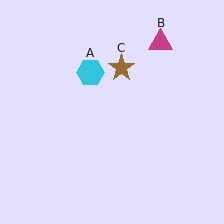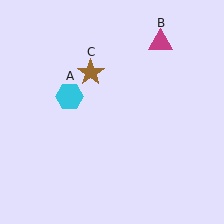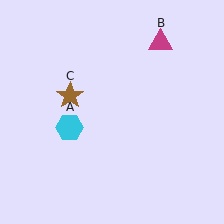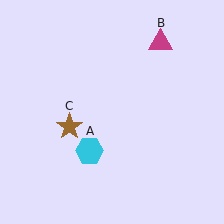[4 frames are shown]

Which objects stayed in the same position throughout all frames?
Magenta triangle (object B) remained stationary.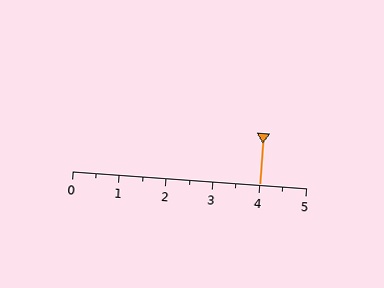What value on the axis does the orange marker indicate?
The marker indicates approximately 4.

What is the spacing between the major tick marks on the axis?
The major ticks are spaced 1 apart.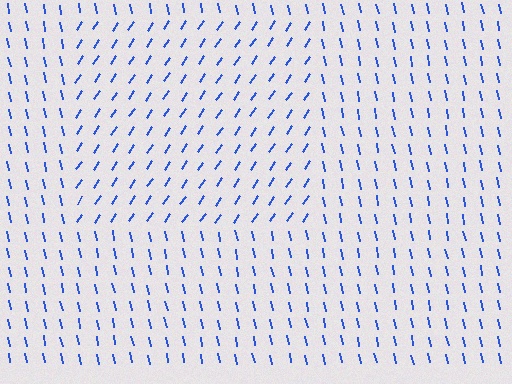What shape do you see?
I see a rectangle.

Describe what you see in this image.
The image is filled with small blue line segments. A rectangle region in the image has lines oriented differently from the surrounding lines, creating a visible texture boundary.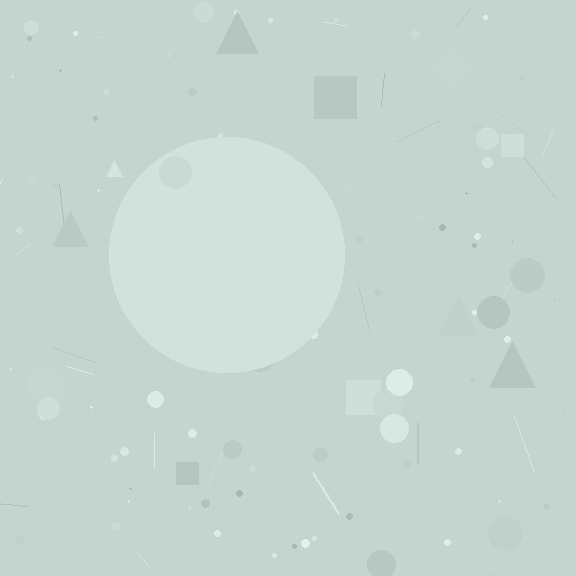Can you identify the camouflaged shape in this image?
The camouflaged shape is a circle.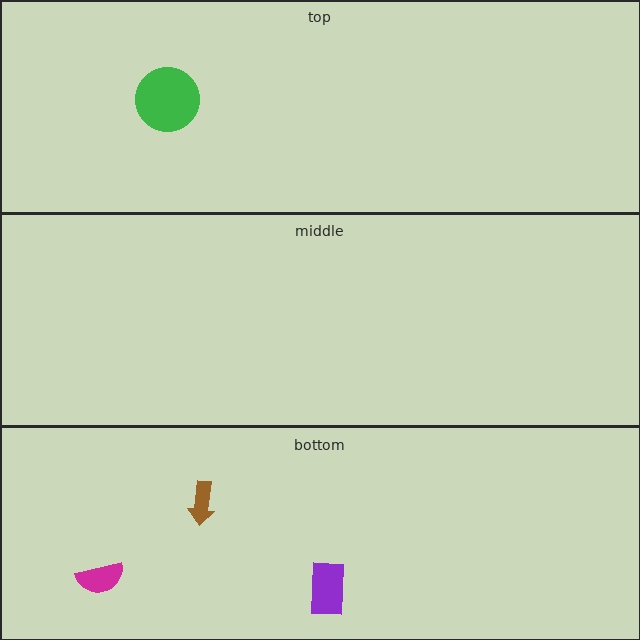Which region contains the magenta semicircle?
The bottom region.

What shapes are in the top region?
The green circle.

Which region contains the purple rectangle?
The bottom region.